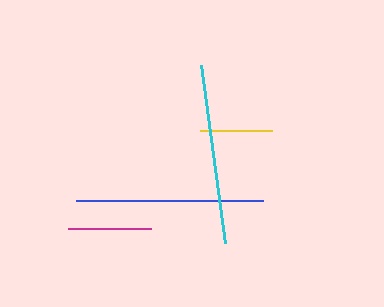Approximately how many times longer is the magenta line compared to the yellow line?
The magenta line is approximately 1.1 times the length of the yellow line.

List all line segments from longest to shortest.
From longest to shortest: blue, cyan, magenta, yellow.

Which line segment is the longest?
The blue line is the longest at approximately 187 pixels.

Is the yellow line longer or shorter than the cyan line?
The cyan line is longer than the yellow line.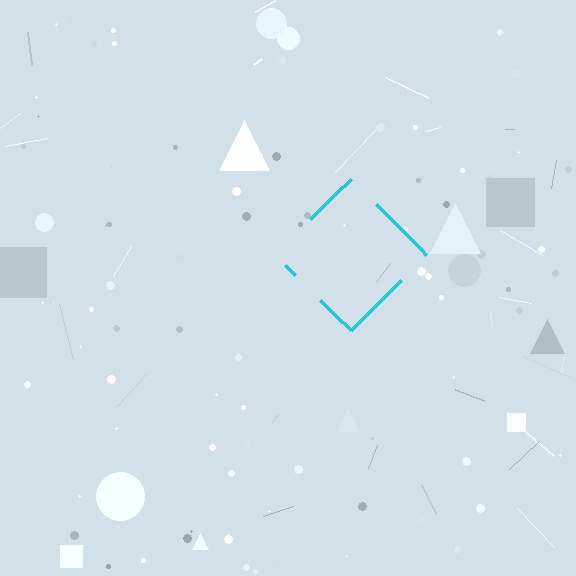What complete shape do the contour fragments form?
The contour fragments form a diamond.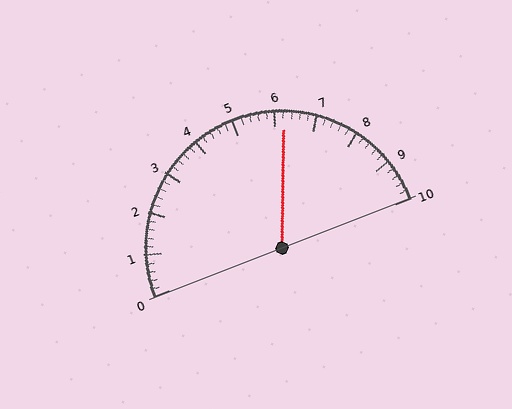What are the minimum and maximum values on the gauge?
The gauge ranges from 0 to 10.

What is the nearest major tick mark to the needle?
The nearest major tick mark is 6.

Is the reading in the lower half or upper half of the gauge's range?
The reading is in the upper half of the range (0 to 10).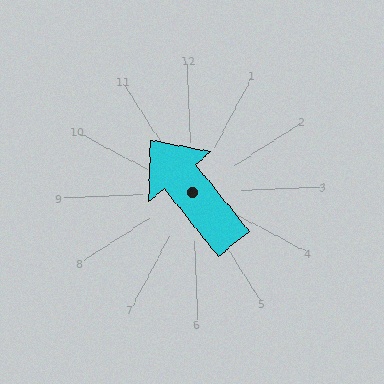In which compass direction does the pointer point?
Northwest.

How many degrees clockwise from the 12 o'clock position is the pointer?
Approximately 324 degrees.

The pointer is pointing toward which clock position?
Roughly 11 o'clock.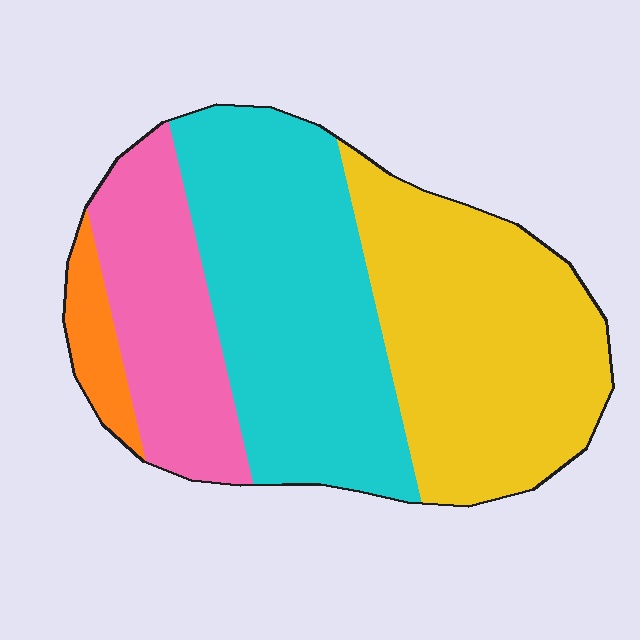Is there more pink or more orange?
Pink.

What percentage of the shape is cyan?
Cyan takes up between a quarter and a half of the shape.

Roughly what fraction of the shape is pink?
Pink takes up about one fifth (1/5) of the shape.